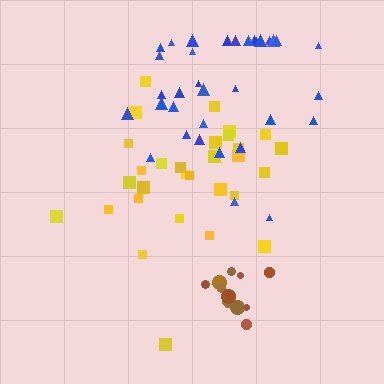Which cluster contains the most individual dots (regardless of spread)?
Blue (35).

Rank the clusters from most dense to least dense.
brown, blue, yellow.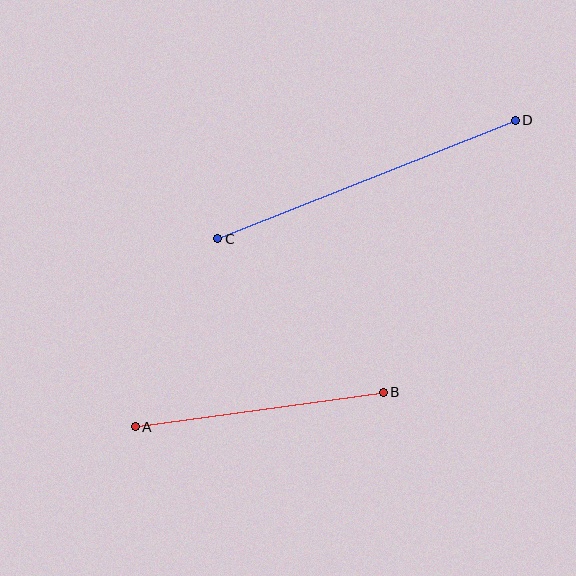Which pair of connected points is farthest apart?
Points C and D are farthest apart.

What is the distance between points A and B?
The distance is approximately 250 pixels.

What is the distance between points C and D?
The distance is approximately 320 pixels.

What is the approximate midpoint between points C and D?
The midpoint is at approximately (366, 180) pixels.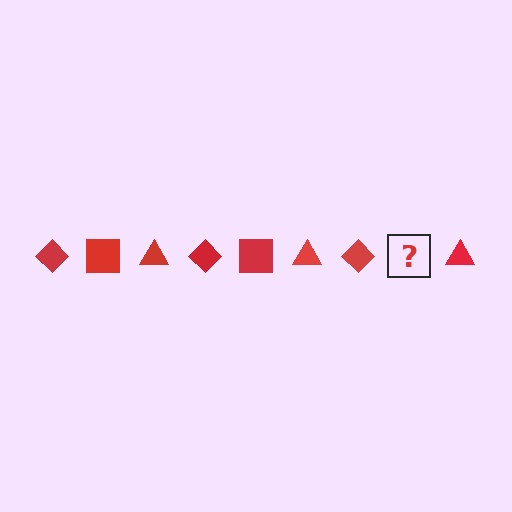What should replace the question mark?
The question mark should be replaced with a red square.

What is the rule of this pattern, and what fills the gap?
The rule is that the pattern cycles through diamond, square, triangle shapes in red. The gap should be filled with a red square.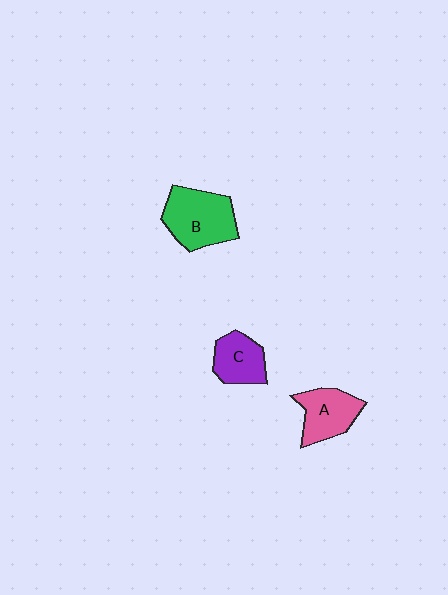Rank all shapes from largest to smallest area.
From largest to smallest: B (green), A (pink), C (purple).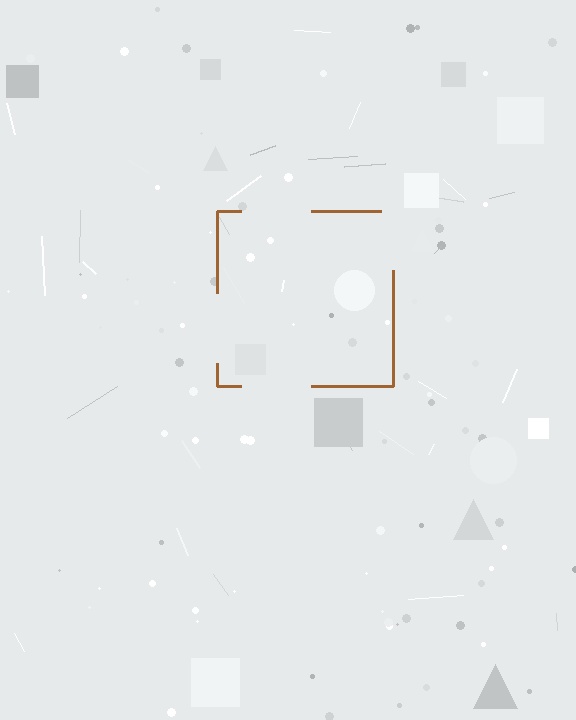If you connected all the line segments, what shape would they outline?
They would outline a square.